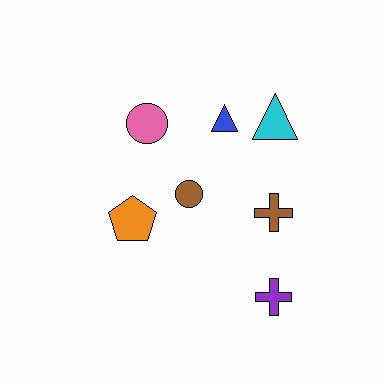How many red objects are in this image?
There are no red objects.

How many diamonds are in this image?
There are no diamonds.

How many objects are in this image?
There are 7 objects.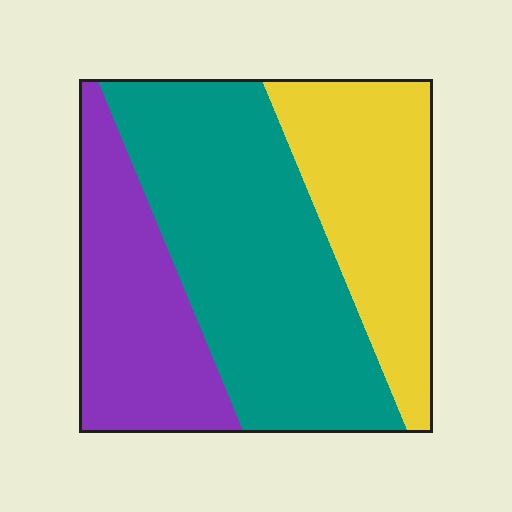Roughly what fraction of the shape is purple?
Purple takes up between a sixth and a third of the shape.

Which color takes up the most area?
Teal, at roughly 45%.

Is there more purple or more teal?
Teal.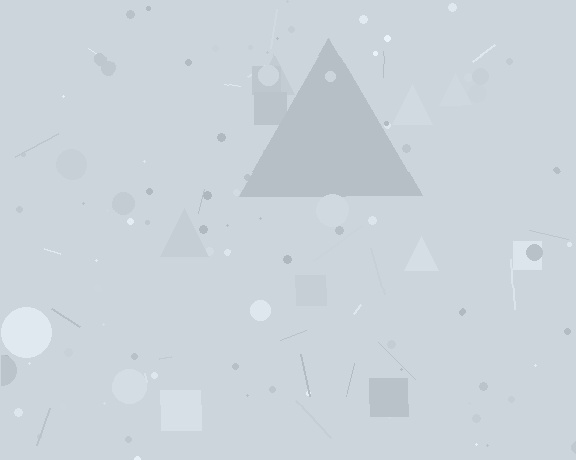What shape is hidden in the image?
A triangle is hidden in the image.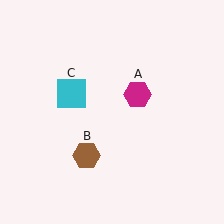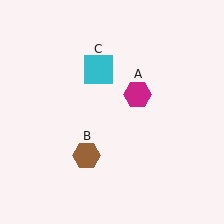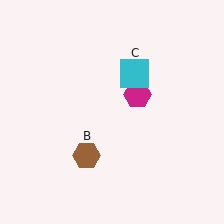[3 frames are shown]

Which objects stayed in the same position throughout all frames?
Magenta hexagon (object A) and brown hexagon (object B) remained stationary.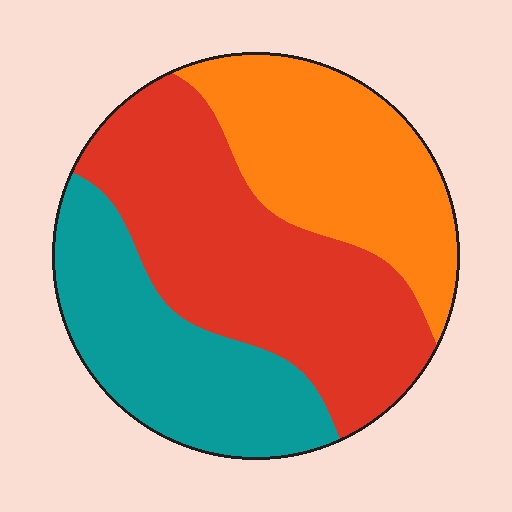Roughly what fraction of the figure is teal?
Teal takes up about one quarter (1/4) of the figure.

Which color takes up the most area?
Red, at roughly 40%.